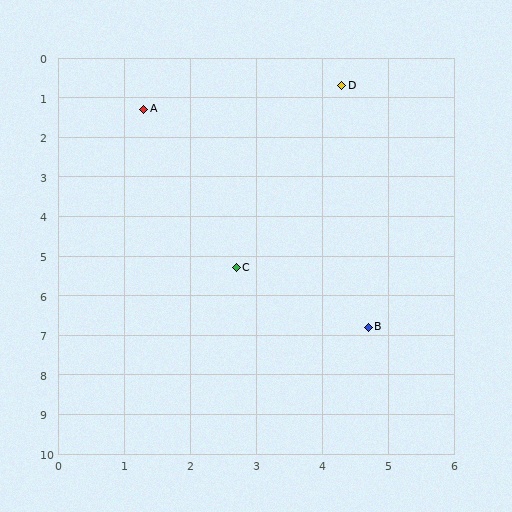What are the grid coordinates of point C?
Point C is at approximately (2.7, 5.3).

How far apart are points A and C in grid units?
Points A and C are about 4.2 grid units apart.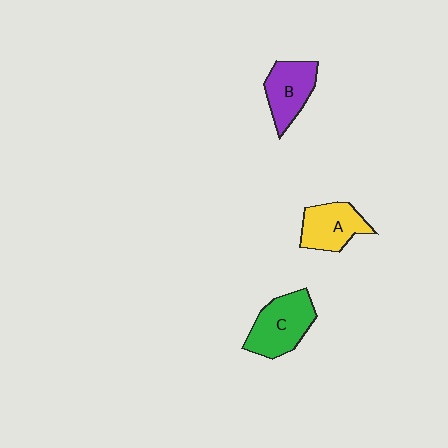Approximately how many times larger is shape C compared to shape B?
Approximately 1.2 times.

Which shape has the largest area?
Shape C (green).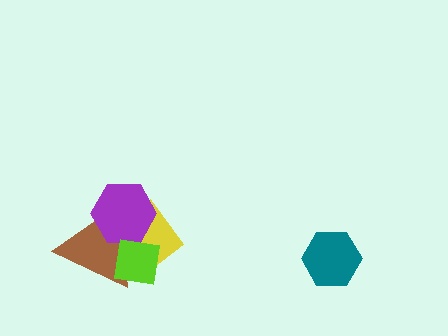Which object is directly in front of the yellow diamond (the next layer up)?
The brown triangle is directly in front of the yellow diamond.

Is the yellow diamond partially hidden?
Yes, it is partially covered by another shape.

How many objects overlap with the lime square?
3 objects overlap with the lime square.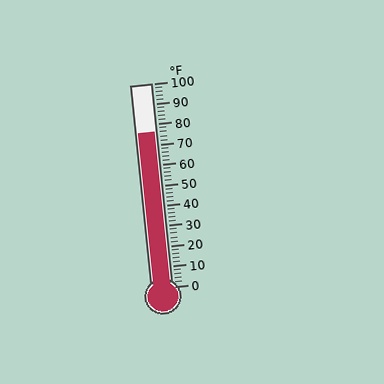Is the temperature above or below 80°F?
The temperature is below 80°F.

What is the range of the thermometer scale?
The thermometer scale ranges from 0°F to 100°F.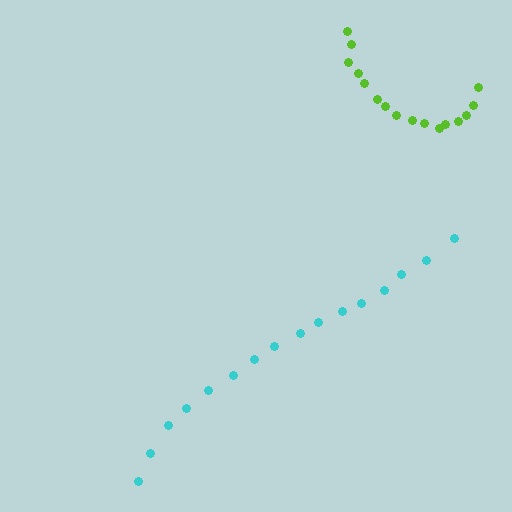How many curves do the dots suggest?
There are 2 distinct paths.